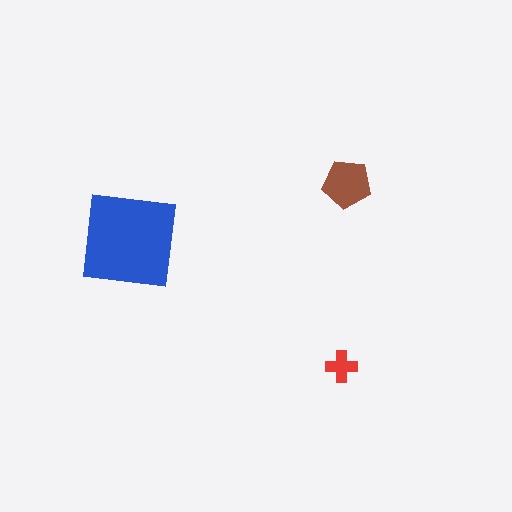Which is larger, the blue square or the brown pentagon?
The blue square.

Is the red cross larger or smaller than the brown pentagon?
Smaller.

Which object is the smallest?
The red cross.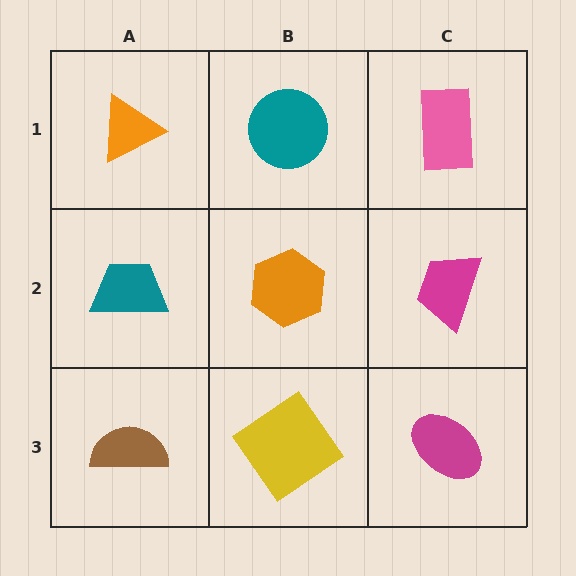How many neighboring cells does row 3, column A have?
2.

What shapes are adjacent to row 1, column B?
An orange hexagon (row 2, column B), an orange triangle (row 1, column A), a pink rectangle (row 1, column C).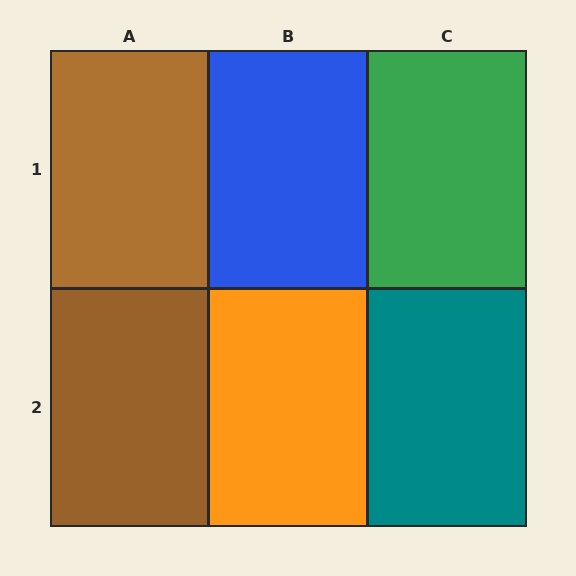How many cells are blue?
1 cell is blue.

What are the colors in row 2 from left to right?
Brown, orange, teal.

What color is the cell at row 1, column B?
Blue.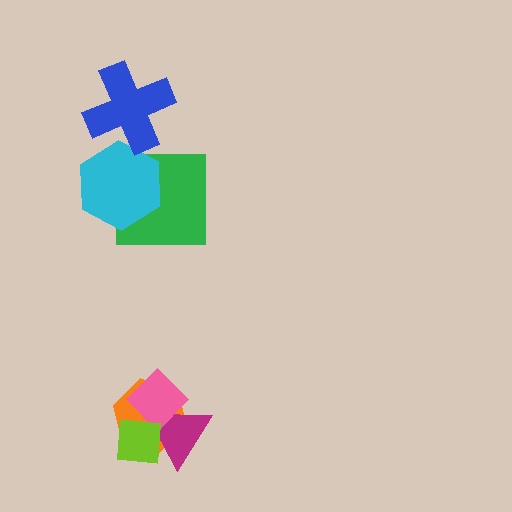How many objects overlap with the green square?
1 object overlaps with the green square.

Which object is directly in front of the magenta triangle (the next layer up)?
The pink diamond is directly in front of the magenta triangle.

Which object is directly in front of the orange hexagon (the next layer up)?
The magenta triangle is directly in front of the orange hexagon.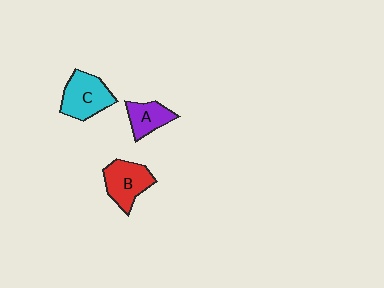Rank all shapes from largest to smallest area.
From largest to smallest: C (cyan), B (red), A (purple).